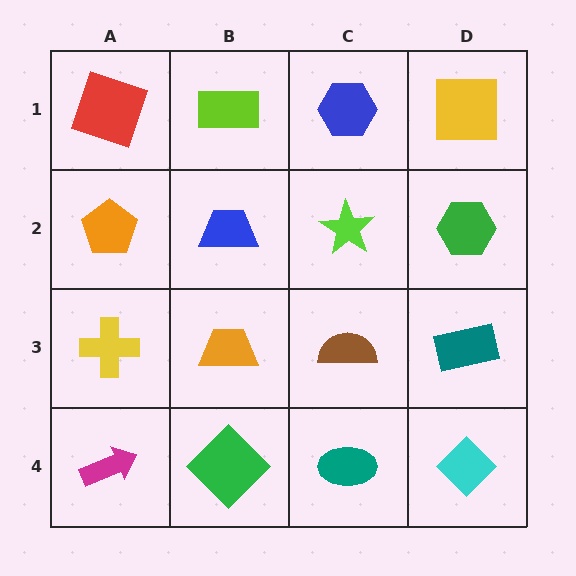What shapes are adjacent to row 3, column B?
A blue trapezoid (row 2, column B), a green diamond (row 4, column B), a yellow cross (row 3, column A), a brown semicircle (row 3, column C).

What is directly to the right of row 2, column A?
A blue trapezoid.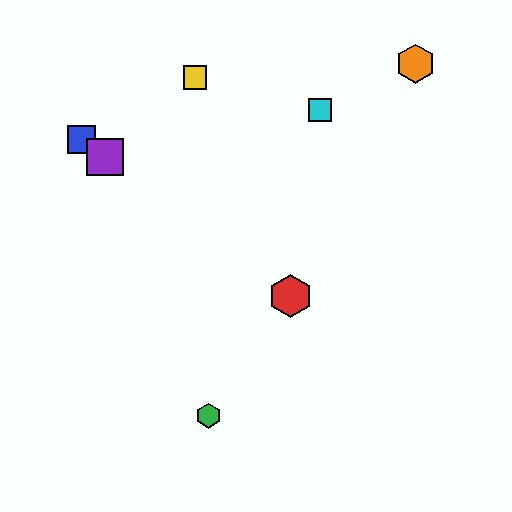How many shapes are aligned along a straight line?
3 shapes (the red hexagon, the blue square, the purple square) are aligned along a straight line.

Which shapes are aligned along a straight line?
The red hexagon, the blue square, the purple square are aligned along a straight line.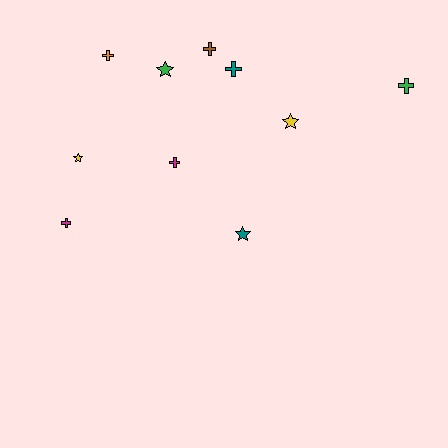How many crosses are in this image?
There are 6 crosses.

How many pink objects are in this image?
There are no pink objects.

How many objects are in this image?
There are 10 objects.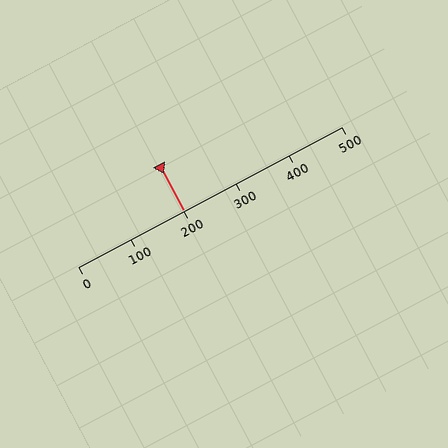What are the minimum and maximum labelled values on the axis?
The axis runs from 0 to 500.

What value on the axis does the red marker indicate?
The marker indicates approximately 200.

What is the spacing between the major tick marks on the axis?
The major ticks are spaced 100 apart.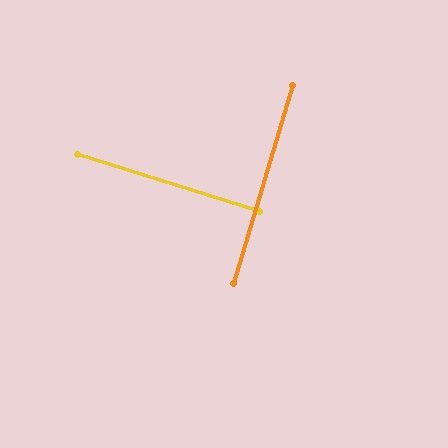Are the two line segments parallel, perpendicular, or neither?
Perpendicular — they meet at approximately 89°.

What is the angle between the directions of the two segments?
Approximately 89 degrees.